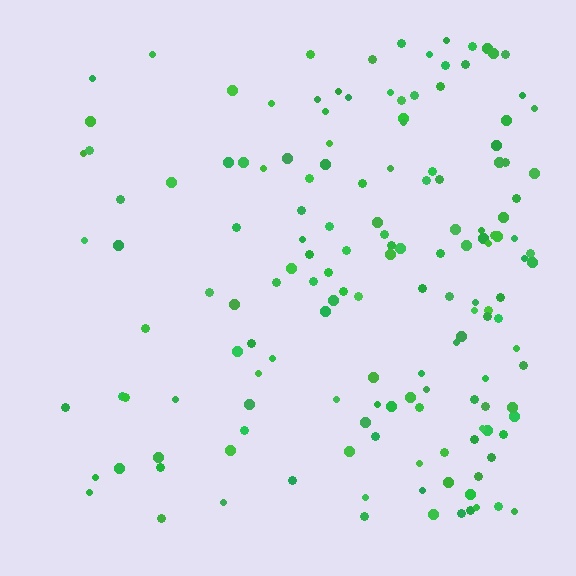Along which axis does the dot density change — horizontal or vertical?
Horizontal.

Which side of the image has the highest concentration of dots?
The right.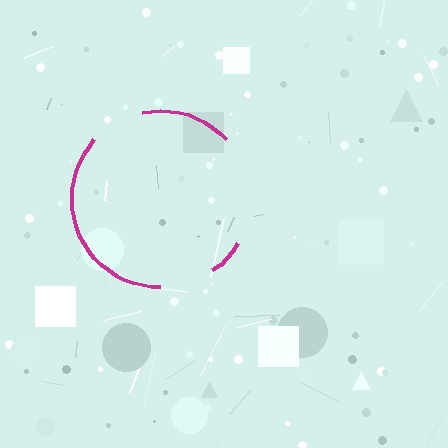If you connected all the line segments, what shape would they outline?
They would outline a circle.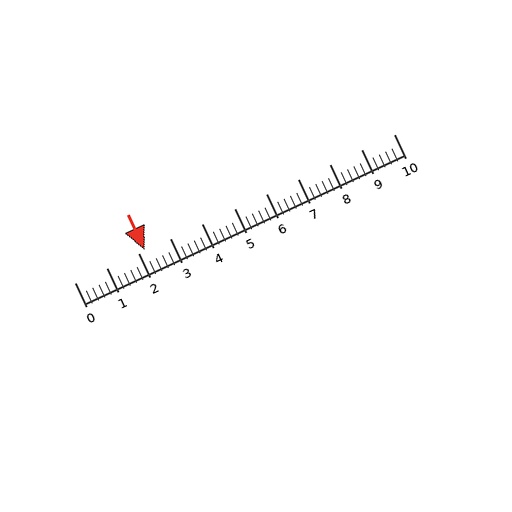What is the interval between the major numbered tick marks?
The major tick marks are spaced 1 units apart.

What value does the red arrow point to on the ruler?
The red arrow points to approximately 2.2.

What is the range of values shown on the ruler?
The ruler shows values from 0 to 10.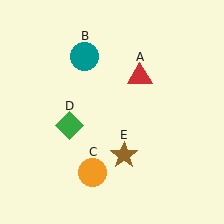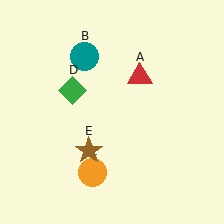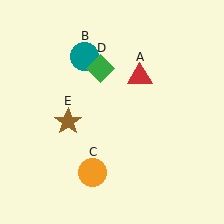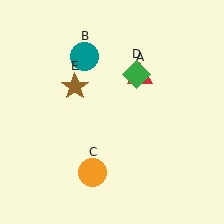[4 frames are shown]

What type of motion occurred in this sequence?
The green diamond (object D), brown star (object E) rotated clockwise around the center of the scene.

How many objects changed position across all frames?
2 objects changed position: green diamond (object D), brown star (object E).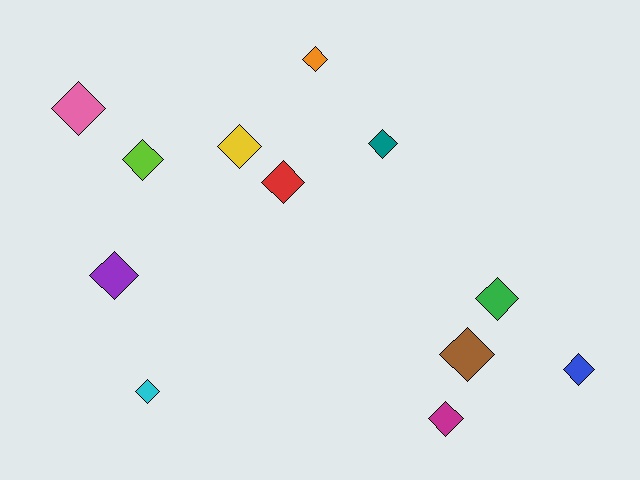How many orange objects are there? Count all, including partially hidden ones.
There is 1 orange object.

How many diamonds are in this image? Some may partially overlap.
There are 12 diamonds.